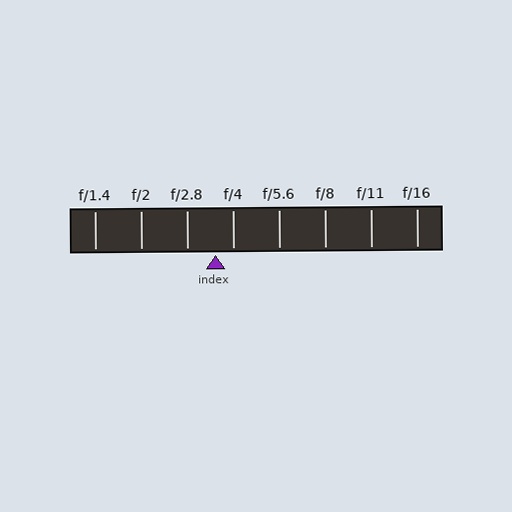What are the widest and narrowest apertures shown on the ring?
The widest aperture shown is f/1.4 and the narrowest is f/16.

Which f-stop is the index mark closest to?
The index mark is closest to f/4.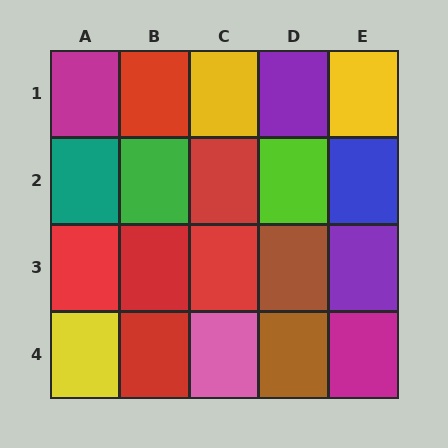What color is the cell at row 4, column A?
Yellow.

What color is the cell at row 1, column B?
Red.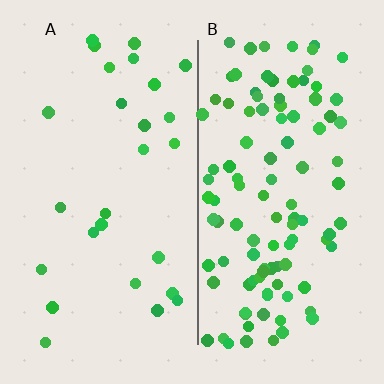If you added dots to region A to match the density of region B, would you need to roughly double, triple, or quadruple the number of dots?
Approximately quadruple.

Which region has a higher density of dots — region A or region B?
B (the right).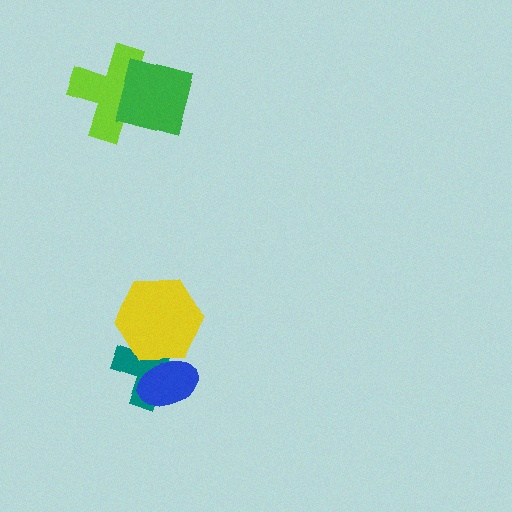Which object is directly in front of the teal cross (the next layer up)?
The blue ellipse is directly in front of the teal cross.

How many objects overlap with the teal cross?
2 objects overlap with the teal cross.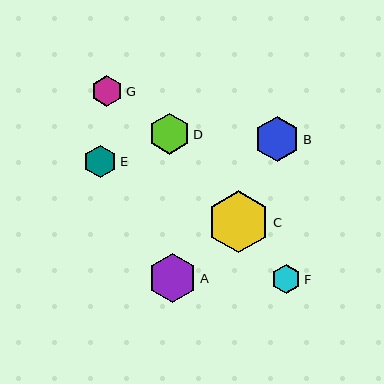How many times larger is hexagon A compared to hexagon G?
Hexagon A is approximately 1.6 times the size of hexagon G.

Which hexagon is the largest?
Hexagon C is the largest with a size of approximately 62 pixels.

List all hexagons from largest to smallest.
From largest to smallest: C, A, B, D, E, G, F.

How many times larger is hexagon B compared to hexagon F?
Hexagon B is approximately 1.5 times the size of hexagon F.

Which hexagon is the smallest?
Hexagon F is the smallest with a size of approximately 29 pixels.